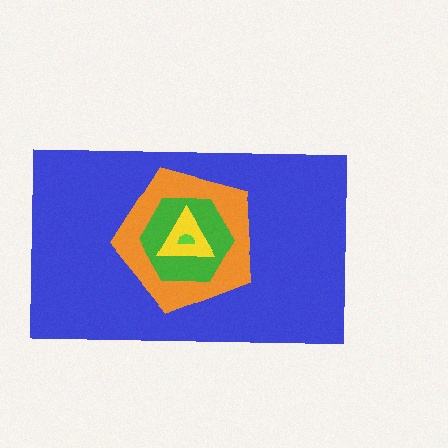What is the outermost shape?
The blue rectangle.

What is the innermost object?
The lime semicircle.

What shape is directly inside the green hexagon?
The yellow triangle.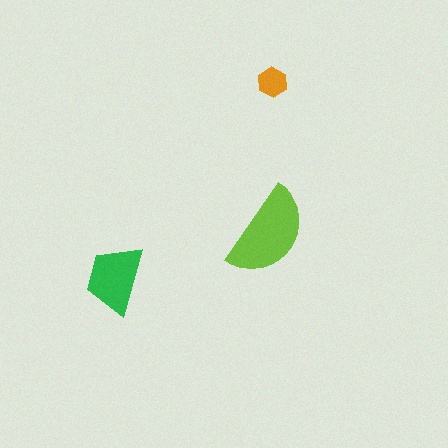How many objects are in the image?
There are 3 objects in the image.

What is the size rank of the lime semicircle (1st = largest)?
1st.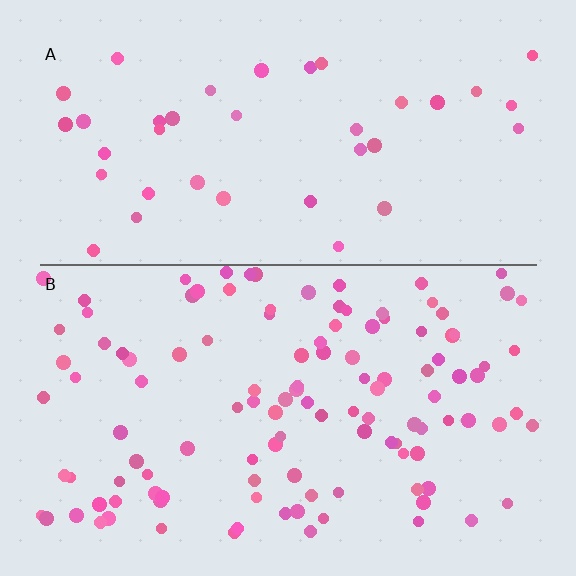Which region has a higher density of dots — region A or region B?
B (the bottom).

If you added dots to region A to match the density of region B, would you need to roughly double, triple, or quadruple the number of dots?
Approximately triple.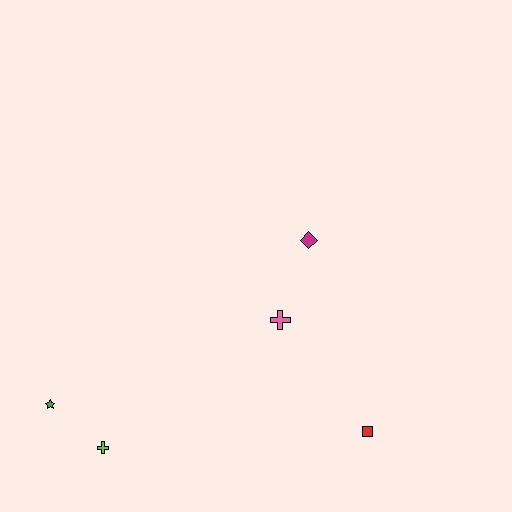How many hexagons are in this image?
There are no hexagons.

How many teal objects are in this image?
There are no teal objects.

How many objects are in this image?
There are 5 objects.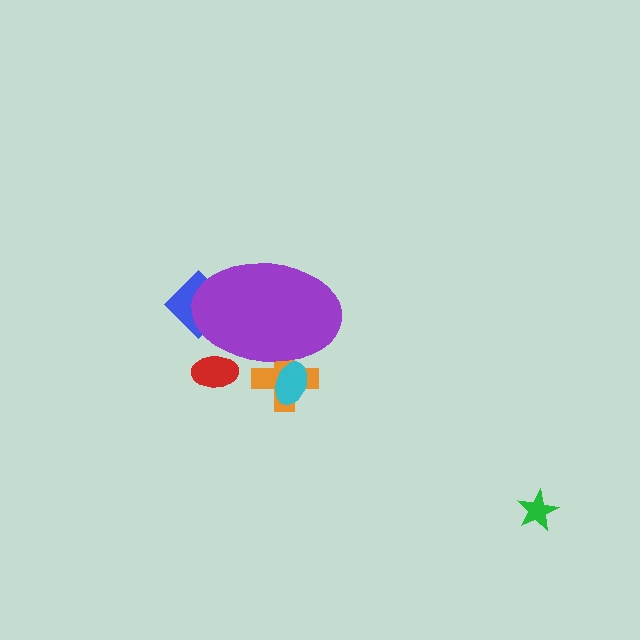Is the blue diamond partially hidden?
Yes, the blue diamond is partially hidden behind the purple ellipse.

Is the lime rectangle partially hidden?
Yes, the lime rectangle is partially hidden behind the purple ellipse.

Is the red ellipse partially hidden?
Yes, the red ellipse is partially hidden behind the purple ellipse.